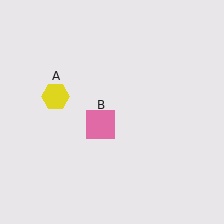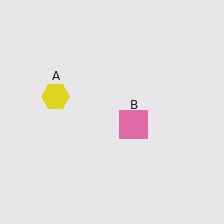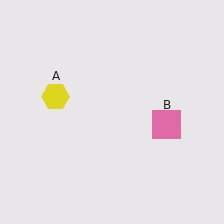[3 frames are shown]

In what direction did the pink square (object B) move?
The pink square (object B) moved right.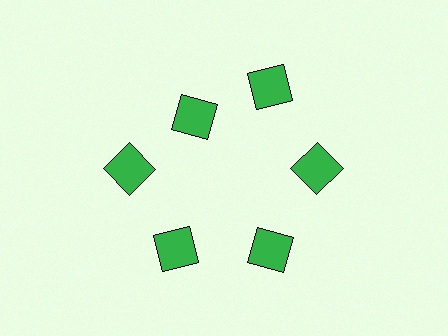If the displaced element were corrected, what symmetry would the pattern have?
It would have 6-fold rotational symmetry — the pattern would map onto itself every 60 degrees.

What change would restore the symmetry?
The symmetry would be restored by moving it outward, back onto the ring so that all 6 squares sit at equal angles and equal distance from the center.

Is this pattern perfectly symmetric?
No. The 6 green squares are arranged in a ring, but one element near the 11 o'clock position is pulled inward toward the center, breaking the 6-fold rotational symmetry.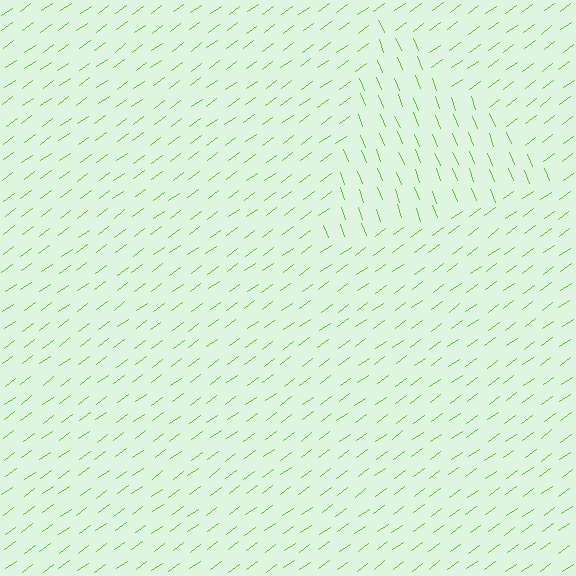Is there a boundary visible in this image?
Yes, there is a texture boundary formed by a change in line orientation.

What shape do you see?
I see a triangle.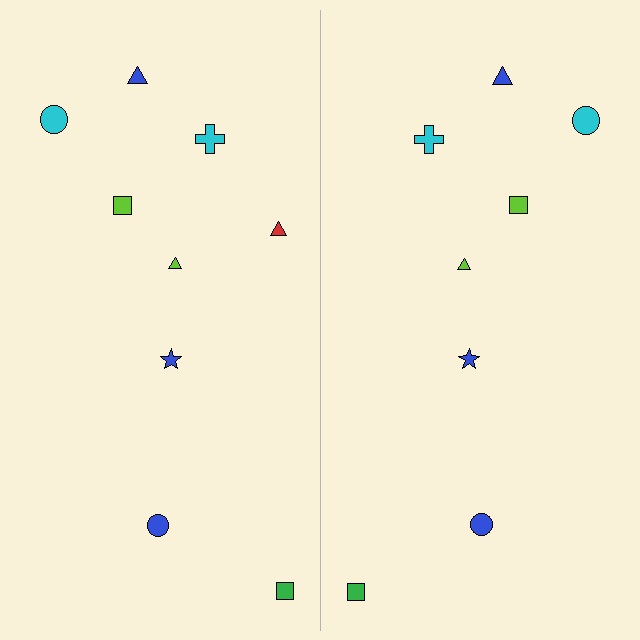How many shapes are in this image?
There are 17 shapes in this image.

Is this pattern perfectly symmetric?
No, the pattern is not perfectly symmetric. A red triangle is missing from the right side.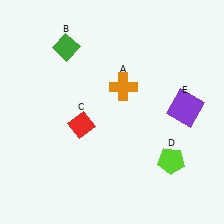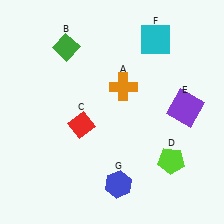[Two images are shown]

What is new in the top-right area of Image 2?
A cyan square (F) was added in the top-right area of Image 2.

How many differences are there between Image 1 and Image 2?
There are 2 differences between the two images.